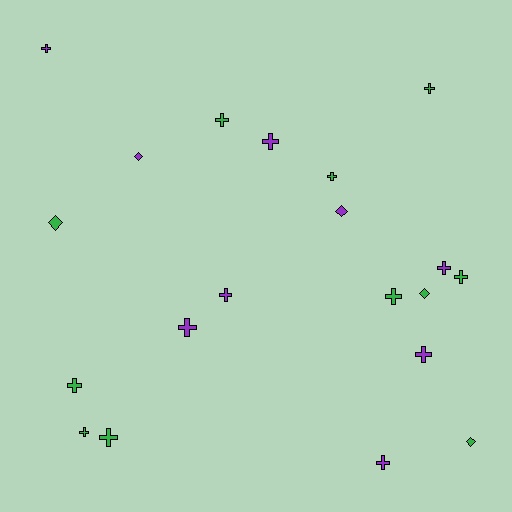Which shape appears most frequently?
Cross, with 15 objects.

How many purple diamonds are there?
There are 2 purple diamonds.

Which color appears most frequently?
Green, with 11 objects.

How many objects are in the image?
There are 20 objects.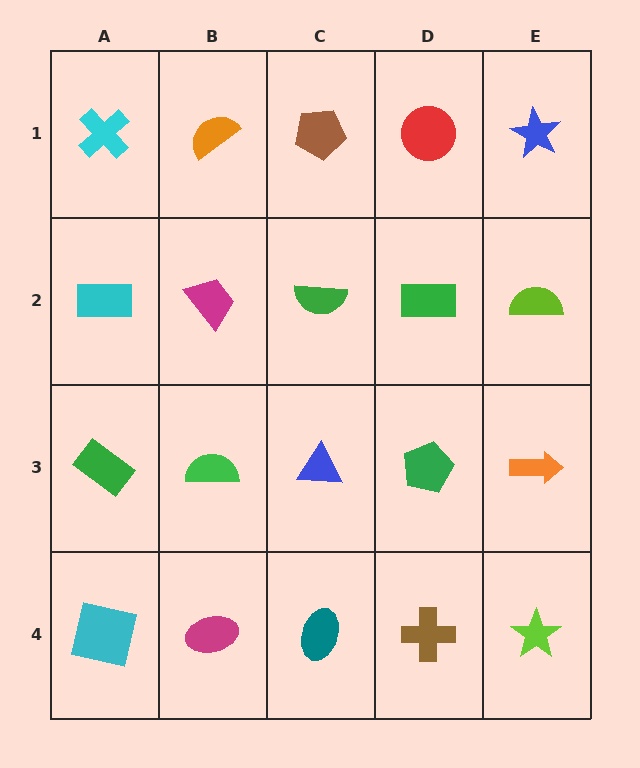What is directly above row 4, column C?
A blue triangle.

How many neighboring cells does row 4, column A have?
2.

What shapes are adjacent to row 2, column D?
A red circle (row 1, column D), a green pentagon (row 3, column D), a green semicircle (row 2, column C), a lime semicircle (row 2, column E).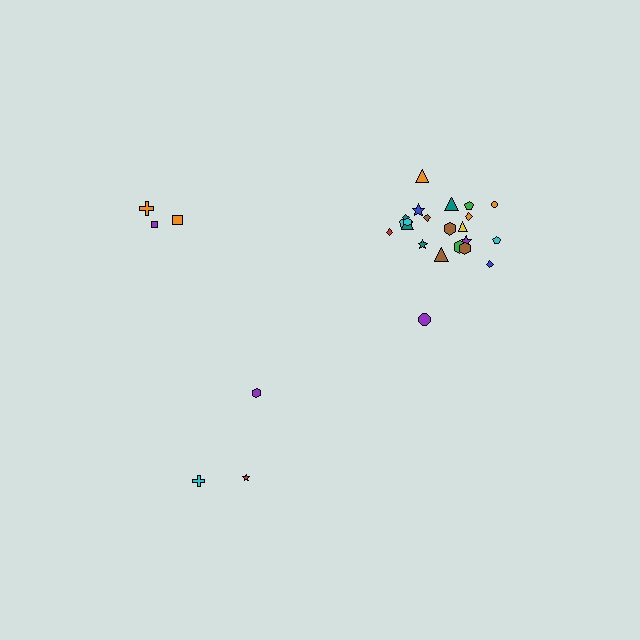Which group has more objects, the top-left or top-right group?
The top-right group.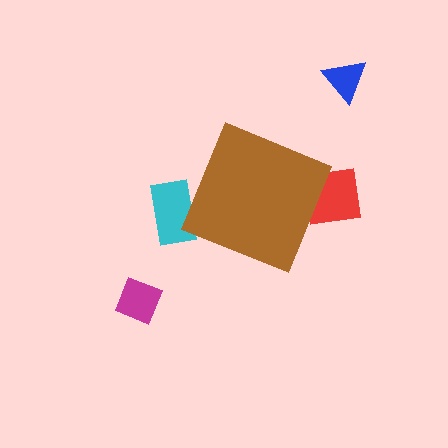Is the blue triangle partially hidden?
No, the blue triangle is fully visible.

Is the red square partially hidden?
Yes, the red square is partially hidden behind the brown diamond.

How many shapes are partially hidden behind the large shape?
2 shapes are partially hidden.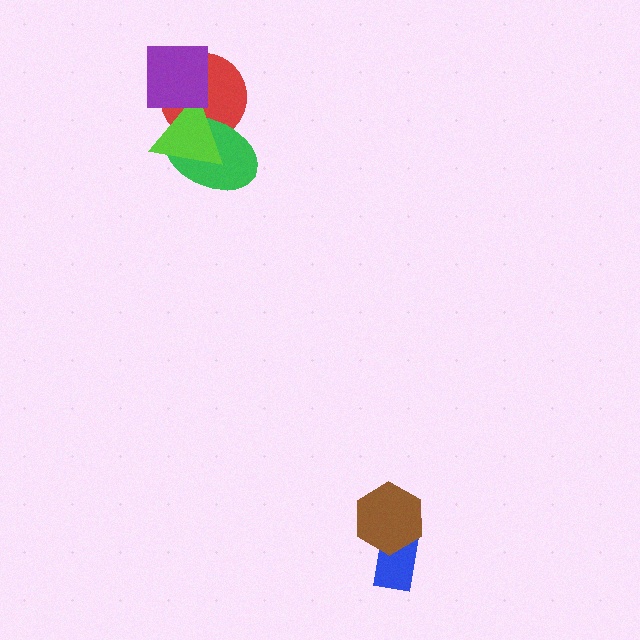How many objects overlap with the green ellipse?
2 objects overlap with the green ellipse.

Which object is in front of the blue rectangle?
The brown hexagon is in front of the blue rectangle.